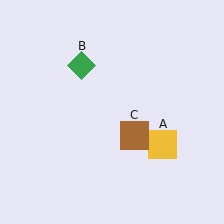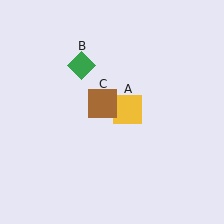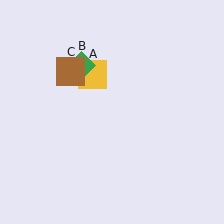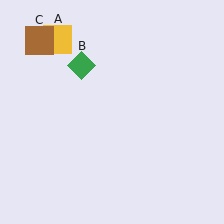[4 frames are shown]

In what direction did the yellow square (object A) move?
The yellow square (object A) moved up and to the left.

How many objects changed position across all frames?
2 objects changed position: yellow square (object A), brown square (object C).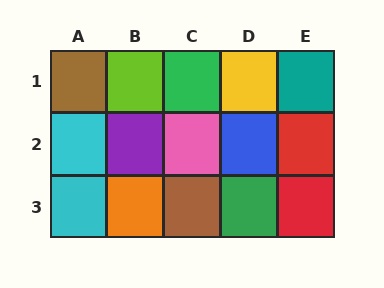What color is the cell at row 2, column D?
Blue.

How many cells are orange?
1 cell is orange.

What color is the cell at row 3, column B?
Orange.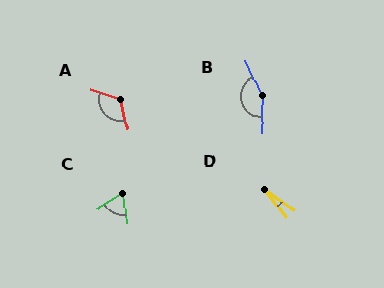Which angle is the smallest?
D, at approximately 16 degrees.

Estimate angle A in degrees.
Approximately 120 degrees.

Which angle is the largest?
B, at approximately 153 degrees.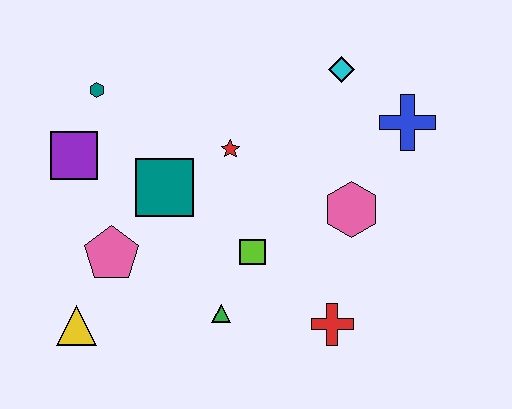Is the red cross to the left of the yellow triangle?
No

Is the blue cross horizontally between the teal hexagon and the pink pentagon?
No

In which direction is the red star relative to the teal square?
The red star is to the right of the teal square.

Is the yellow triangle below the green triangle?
Yes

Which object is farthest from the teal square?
The blue cross is farthest from the teal square.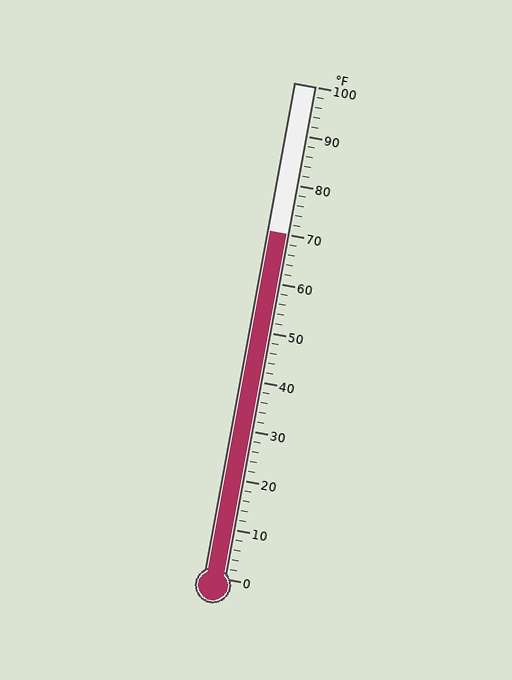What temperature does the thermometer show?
The thermometer shows approximately 70°F.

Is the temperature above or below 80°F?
The temperature is below 80°F.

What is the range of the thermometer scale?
The thermometer scale ranges from 0°F to 100°F.